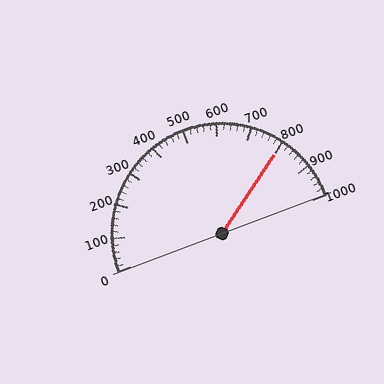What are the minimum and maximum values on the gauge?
The gauge ranges from 0 to 1000.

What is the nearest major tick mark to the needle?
The nearest major tick mark is 800.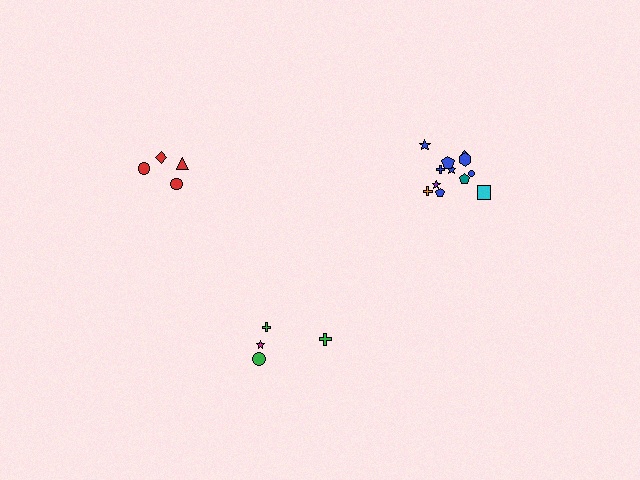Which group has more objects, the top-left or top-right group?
The top-right group.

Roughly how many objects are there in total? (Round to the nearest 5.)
Roughly 20 objects in total.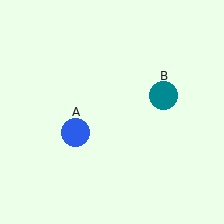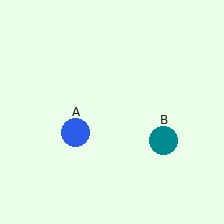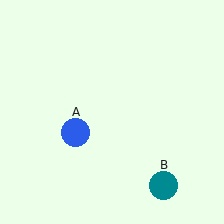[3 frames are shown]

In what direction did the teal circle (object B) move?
The teal circle (object B) moved down.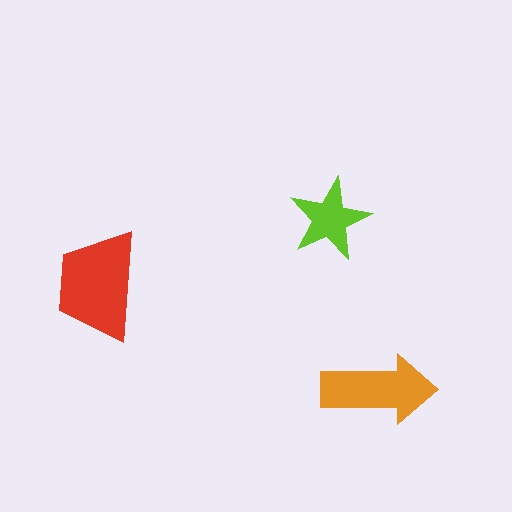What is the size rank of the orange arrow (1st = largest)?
2nd.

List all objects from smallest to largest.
The lime star, the orange arrow, the red trapezoid.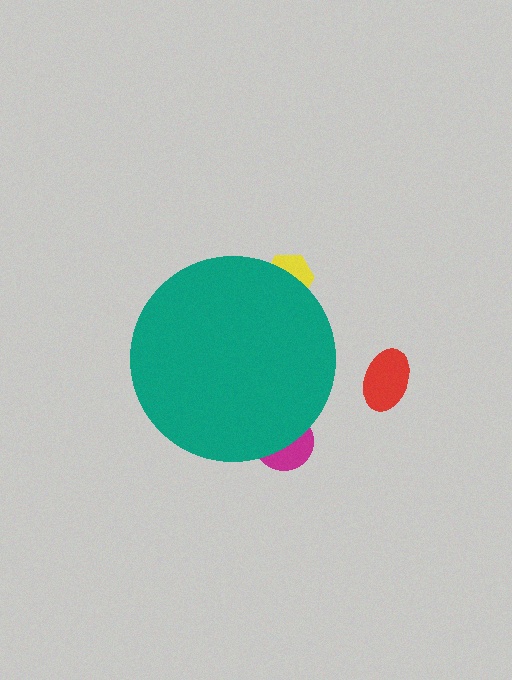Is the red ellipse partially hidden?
No, the red ellipse is fully visible.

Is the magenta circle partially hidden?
Yes, the magenta circle is partially hidden behind the teal circle.